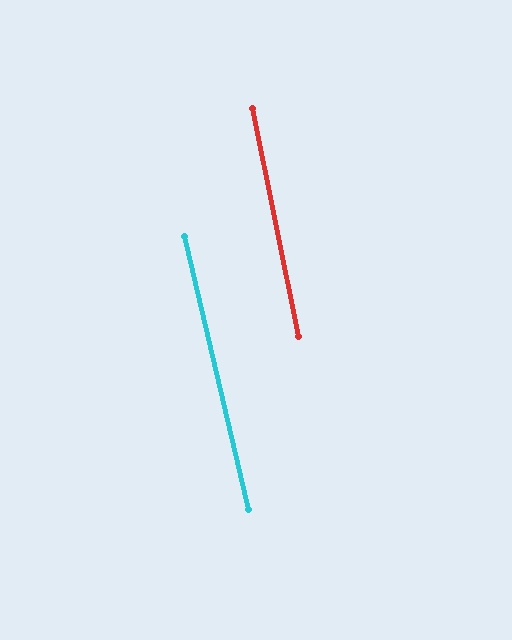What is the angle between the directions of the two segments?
Approximately 2 degrees.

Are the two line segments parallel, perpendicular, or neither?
Parallel — their directions differ by only 2.0°.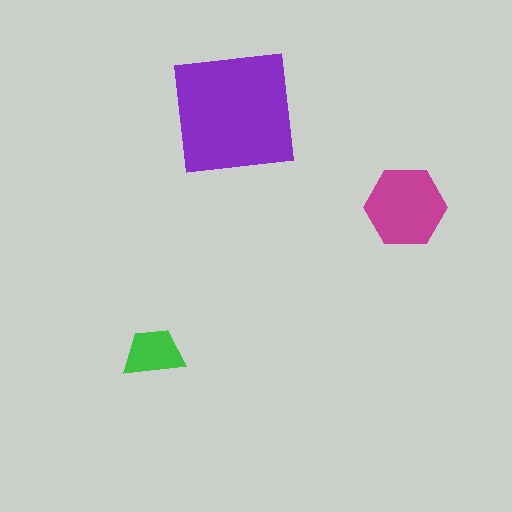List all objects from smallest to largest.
The green trapezoid, the magenta hexagon, the purple square.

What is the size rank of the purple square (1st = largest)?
1st.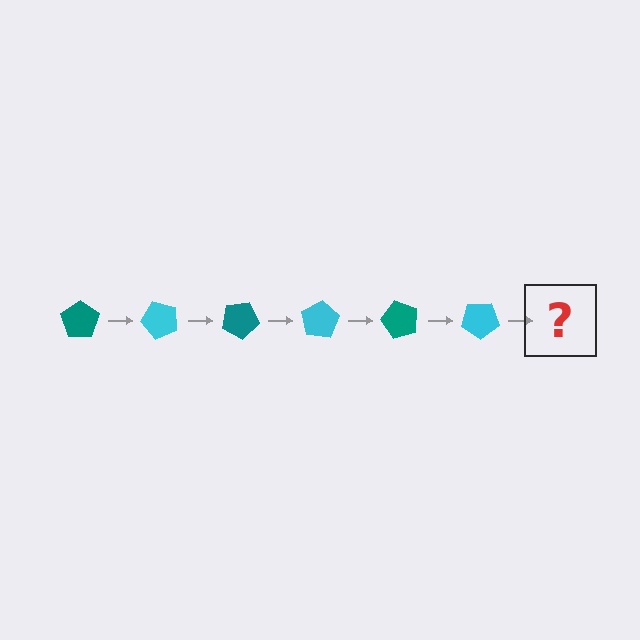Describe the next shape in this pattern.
It should be a teal pentagon, rotated 300 degrees from the start.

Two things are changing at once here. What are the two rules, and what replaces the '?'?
The two rules are that it rotates 50 degrees each step and the color cycles through teal and cyan. The '?' should be a teal pentagon, rotated 300 degrees from the start.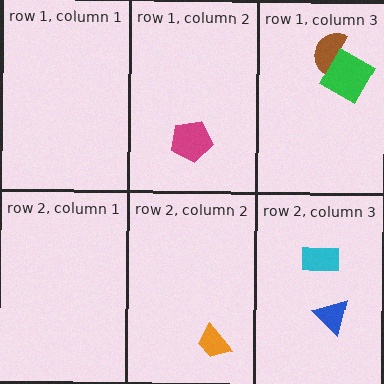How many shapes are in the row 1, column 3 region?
2.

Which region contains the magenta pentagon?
The row 1, column 2 region.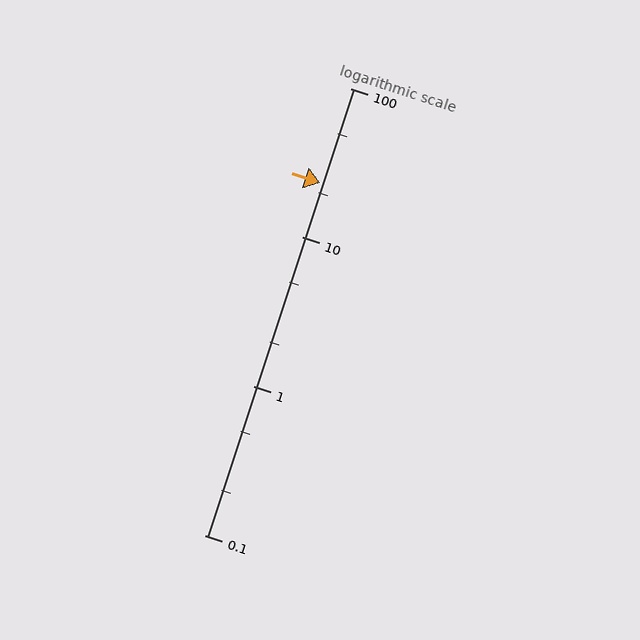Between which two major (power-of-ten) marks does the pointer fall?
The pointer is between 10 and 100.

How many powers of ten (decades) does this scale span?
The scale spans 3 decades, from 0.1 to 100.